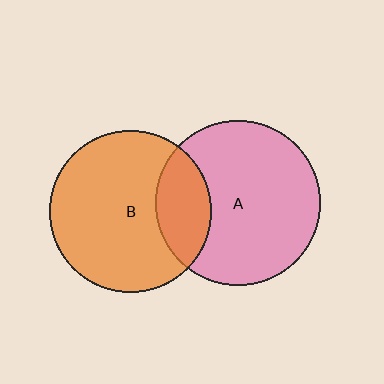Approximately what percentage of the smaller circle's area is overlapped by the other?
Approximately 25%.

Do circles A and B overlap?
Yes.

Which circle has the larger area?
Circle A (pink).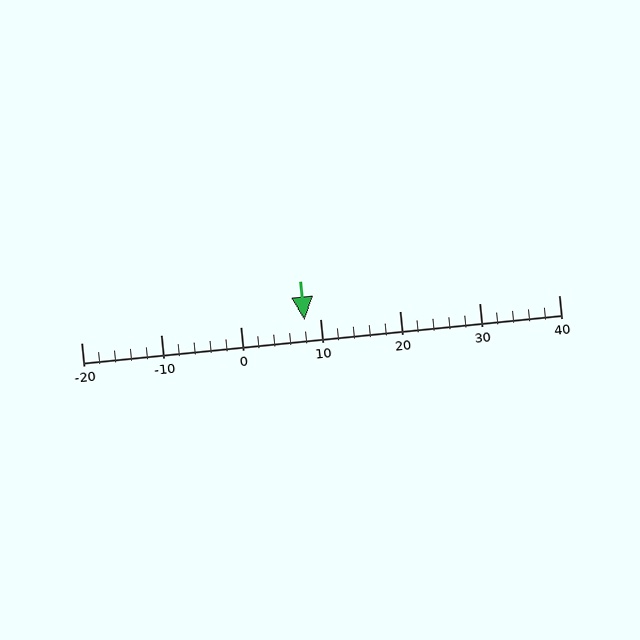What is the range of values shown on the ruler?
The ruler shows values from -20 to 40.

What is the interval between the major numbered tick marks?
The major tick marks are spaced 10 units apart.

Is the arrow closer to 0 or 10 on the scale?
The arrow is closer to 10.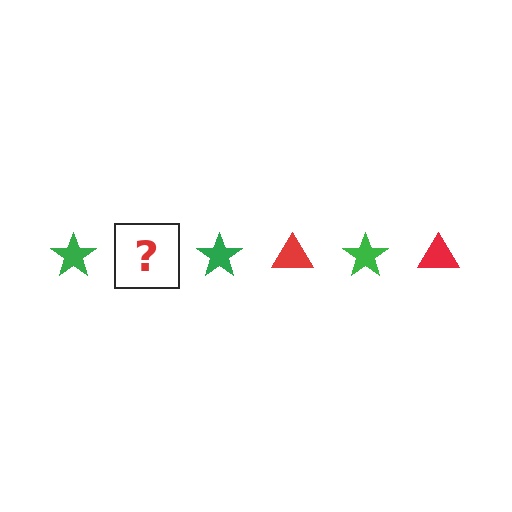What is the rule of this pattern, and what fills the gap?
The rule is that the pattern alternates between green star and red triangle. The gap should be filled with a red triangle.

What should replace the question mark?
The question mark should be replaced with a red triangle.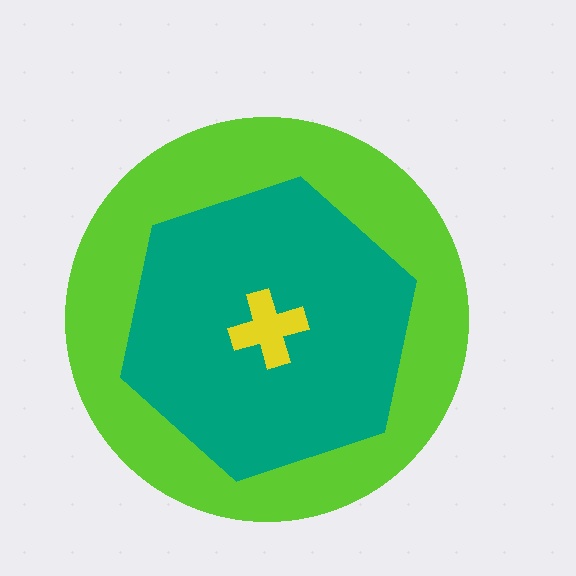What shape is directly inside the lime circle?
The teal hexagon.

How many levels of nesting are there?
3.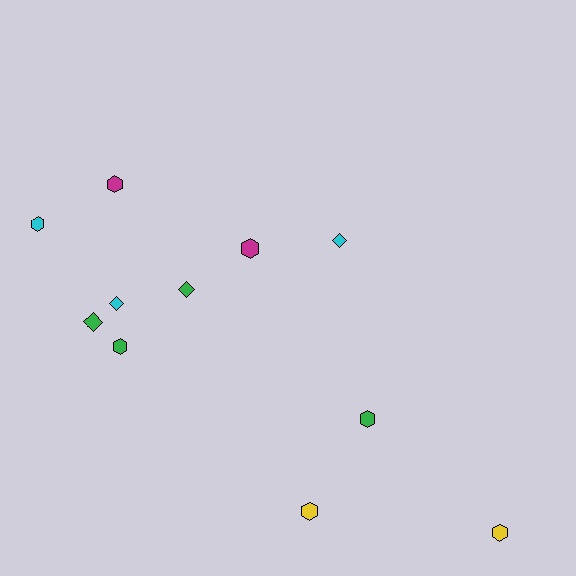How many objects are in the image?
There are 11 objects.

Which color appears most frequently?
Green, with 4 objects.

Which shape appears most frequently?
Hexagon, with 7 objects.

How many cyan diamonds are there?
There are 2 cyan diamonds.